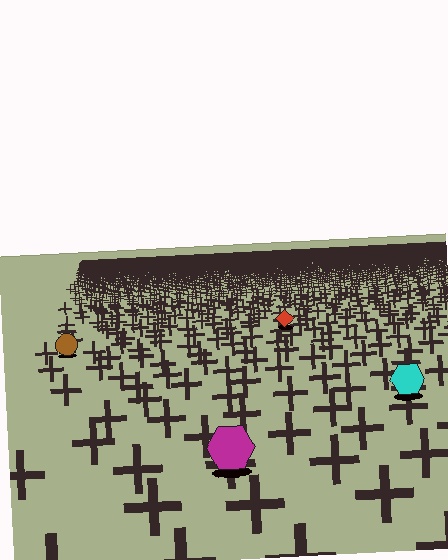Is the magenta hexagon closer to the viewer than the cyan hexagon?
Yes. The magenta hexagon is closer — you can tell from the texture gradient: the ground texture is coarser near it.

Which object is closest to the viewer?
The magenta hexagon is closest. The texture marks near it are larger and more spread out.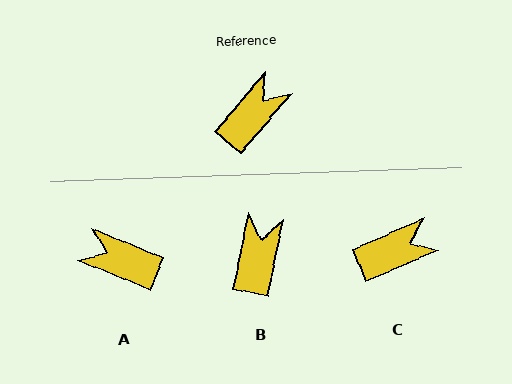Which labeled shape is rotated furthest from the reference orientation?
A, about 107 degrees away.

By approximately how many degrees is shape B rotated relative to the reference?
Approximately 29 degrees counter-clockwise.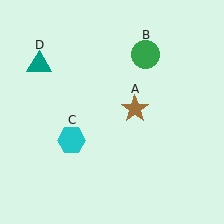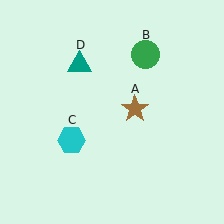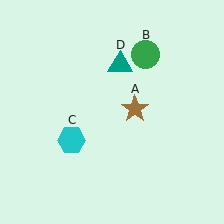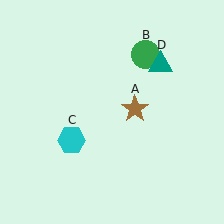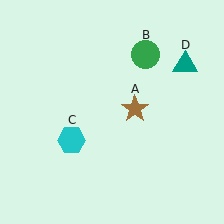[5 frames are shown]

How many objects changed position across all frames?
1 object changed position: teal triangle (object D).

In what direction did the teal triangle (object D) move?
The teal triangle (object D) moved right.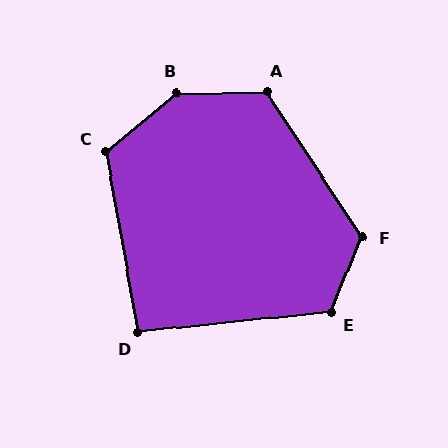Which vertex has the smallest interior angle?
D, at approximately 94 degrees.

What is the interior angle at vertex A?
Approximately 123 degrees (obtuse).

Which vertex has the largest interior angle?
B, at approximately 141 degrees.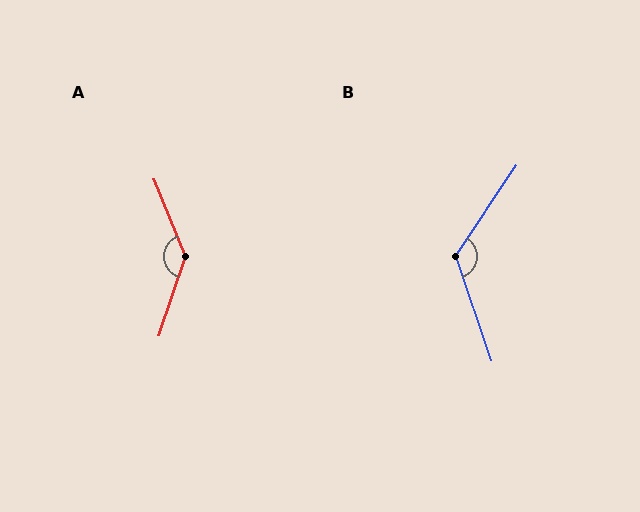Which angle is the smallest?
B, at approximately 127 degrees.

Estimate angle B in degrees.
Approximately 127 degrees.